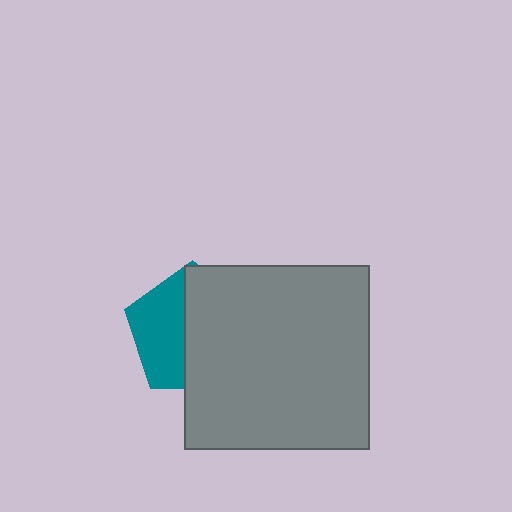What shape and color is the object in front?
The object in front is a gray square.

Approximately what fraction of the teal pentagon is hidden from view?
Roughly 59% of the teal pentagon is hidden behind the gray square.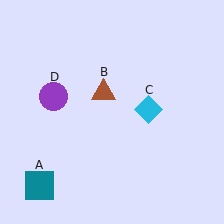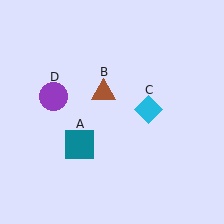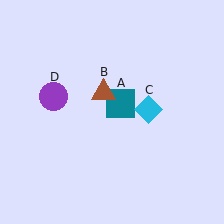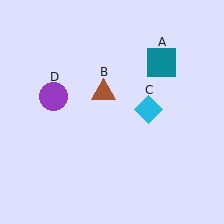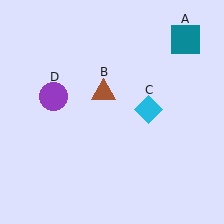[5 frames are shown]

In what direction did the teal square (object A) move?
The teal square (object A) moved up and to the right.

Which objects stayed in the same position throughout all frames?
Brown triangle (object B) and cyan diamond (object C) and purple circle (object D) remained stationary.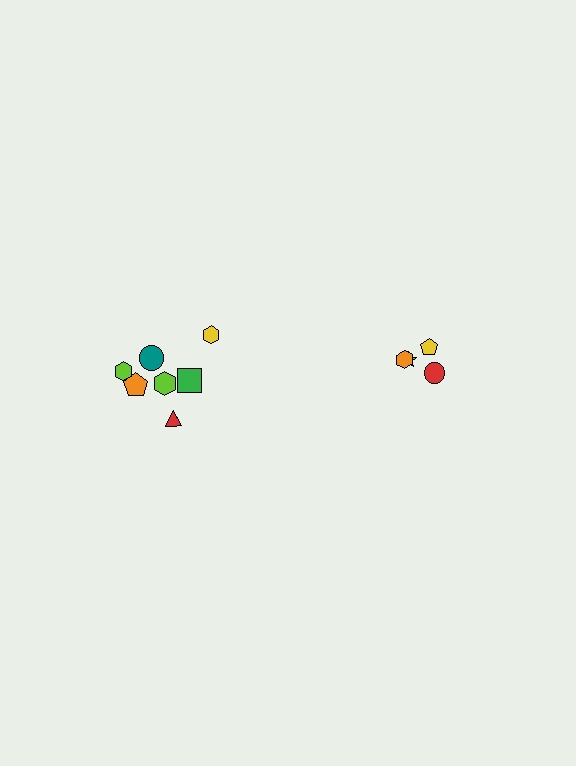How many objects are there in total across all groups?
There are 11 objects.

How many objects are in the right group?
There are 4 objects.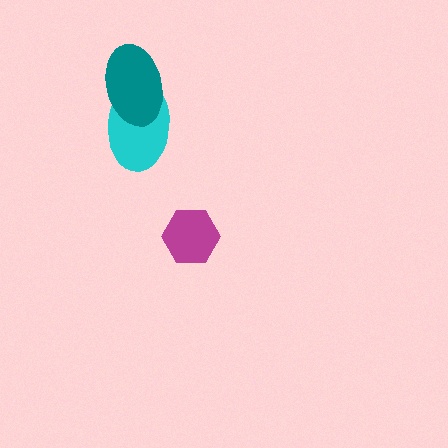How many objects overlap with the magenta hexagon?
0 objects overlap with the magenta hexagon.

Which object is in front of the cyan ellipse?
The teal ellipse is in front of the cyan ellipse.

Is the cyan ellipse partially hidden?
Yes, it is partially covered by another shape.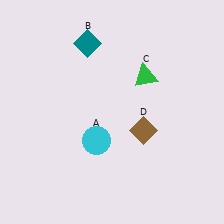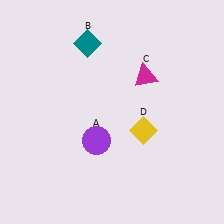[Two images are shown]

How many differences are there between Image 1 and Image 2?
There are 3 differences between the two images.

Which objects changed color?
A changed from cyan to purple. C changed from green to magenta. D changed from brown to yellow.